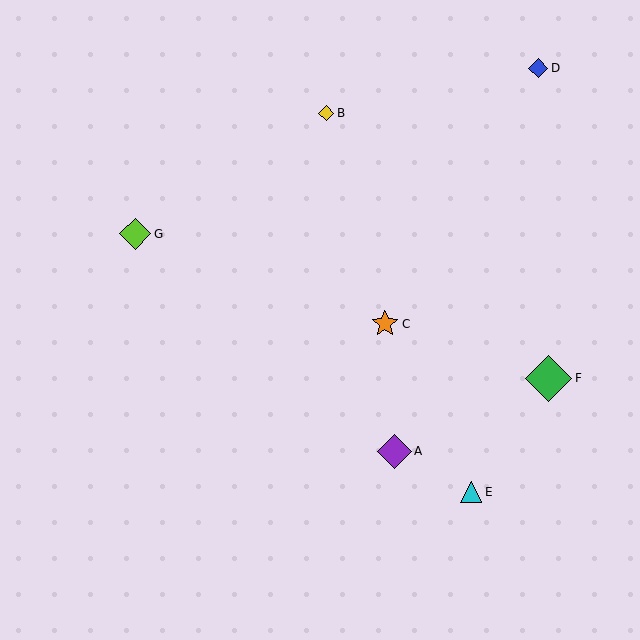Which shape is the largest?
The green diamond (labeled F) is the largest.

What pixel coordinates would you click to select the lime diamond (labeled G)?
Click at (135, 234) to select the lime diamond G.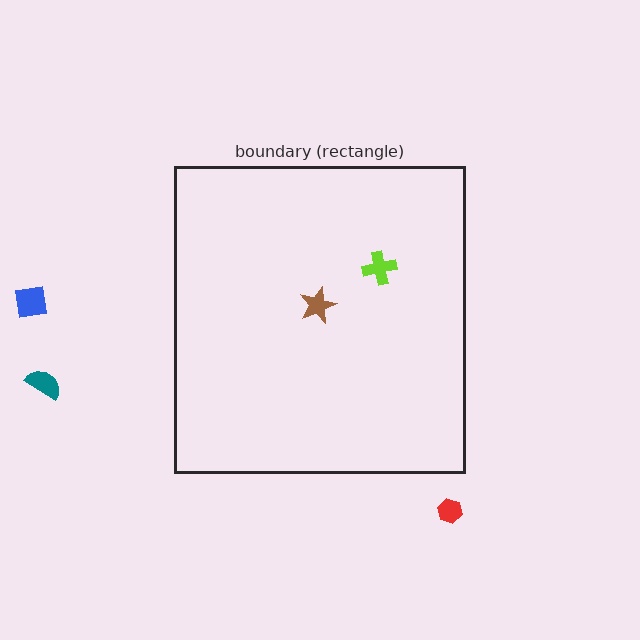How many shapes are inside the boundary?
2 inside, 3 outside.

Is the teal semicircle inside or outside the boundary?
Outside.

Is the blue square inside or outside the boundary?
Outside.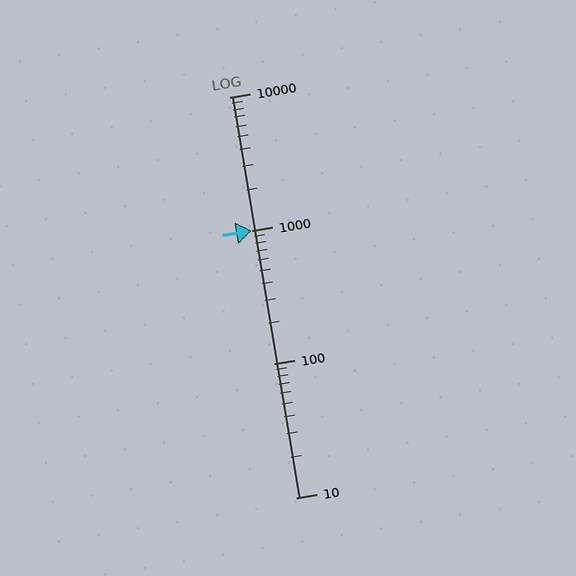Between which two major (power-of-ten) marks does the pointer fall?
The pointer is between 1000 and 10000.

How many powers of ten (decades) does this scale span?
The scale spans 3 decades, from 10 to 10000.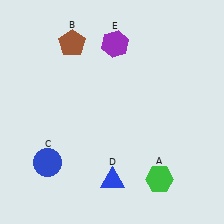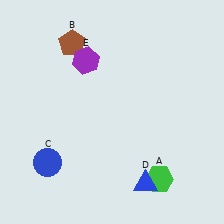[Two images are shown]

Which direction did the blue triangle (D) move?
The blue triangle (D) moved right.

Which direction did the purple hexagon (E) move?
The purple hexagon (E) moved left.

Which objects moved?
The objects that moved are: the blue triangle (D), the purple hexagon (E).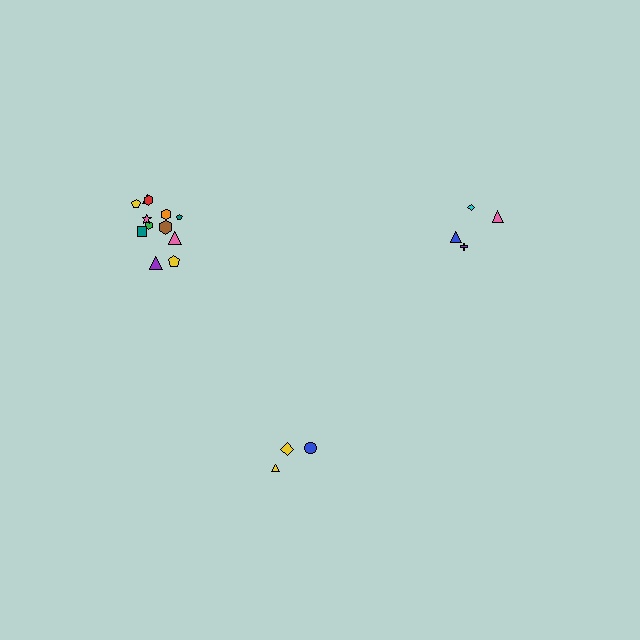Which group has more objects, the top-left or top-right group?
The top-left group.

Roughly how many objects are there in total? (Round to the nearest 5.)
Roughly 20 objects in total.